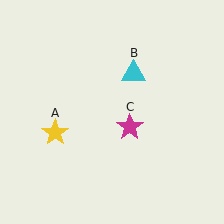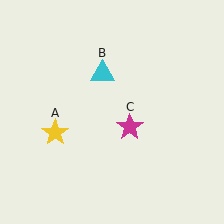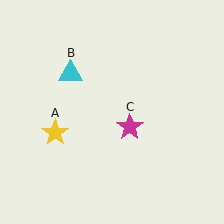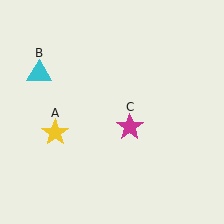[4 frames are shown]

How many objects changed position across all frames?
1 object changed position: cyan triangle (object B).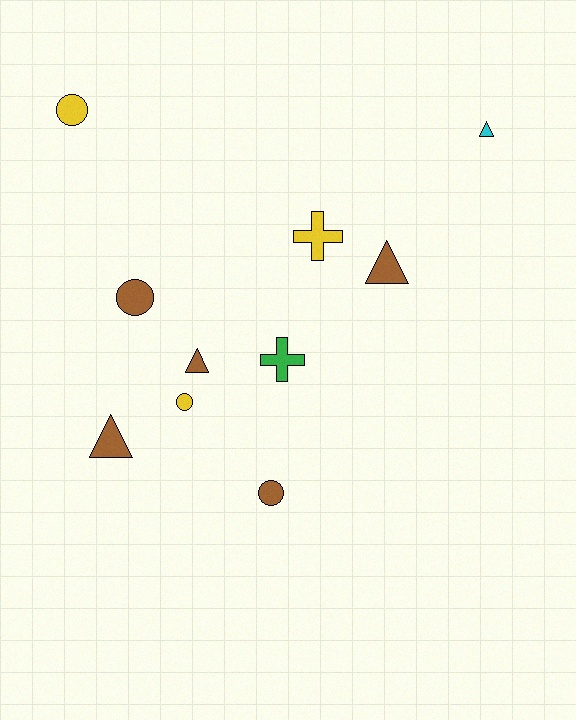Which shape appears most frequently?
Circle, with 4 objects.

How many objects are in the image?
There are 10 objects.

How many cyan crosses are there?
There are no cyan crosses.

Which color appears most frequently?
Brown, with 5 objects.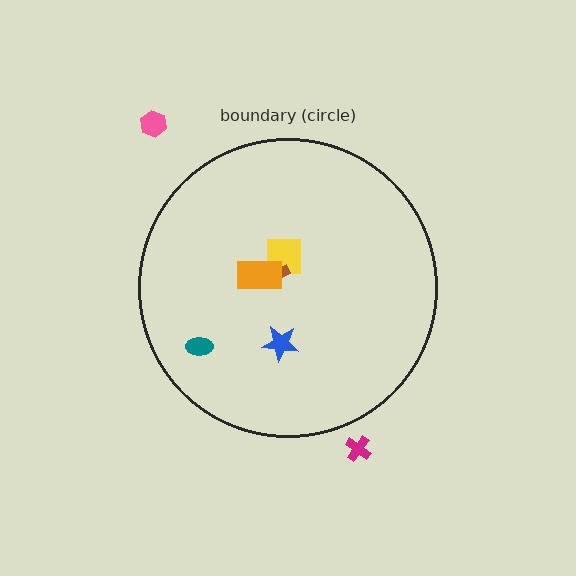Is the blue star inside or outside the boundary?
Inside.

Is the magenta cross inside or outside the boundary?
Outside.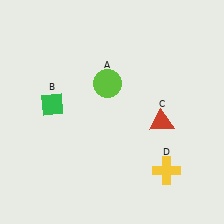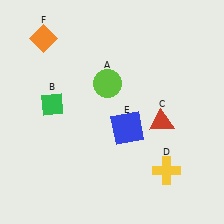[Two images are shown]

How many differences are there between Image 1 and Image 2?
There are 2 differences between the two images.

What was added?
A blue square (E), an orange diamond (F) were added in Image 2.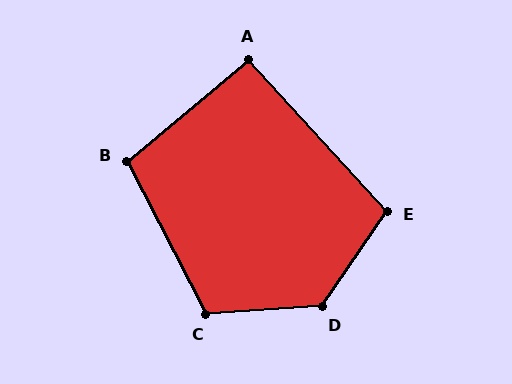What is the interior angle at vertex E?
Approximately 103 degrees (obtuse).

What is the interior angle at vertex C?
Approximately 113 degrees (obtuse).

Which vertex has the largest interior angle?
D, at approximately 128 degrees.